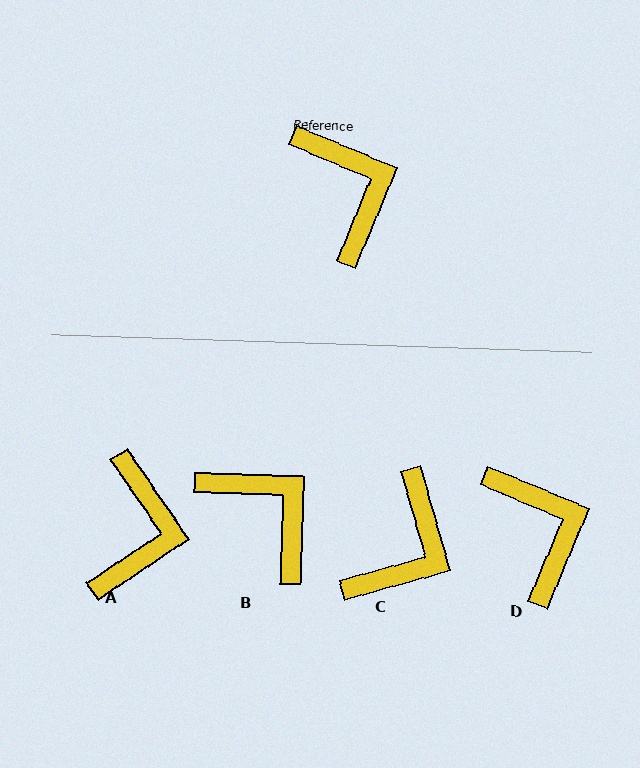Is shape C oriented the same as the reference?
No, it is off by about 52 degrees.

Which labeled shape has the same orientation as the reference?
D.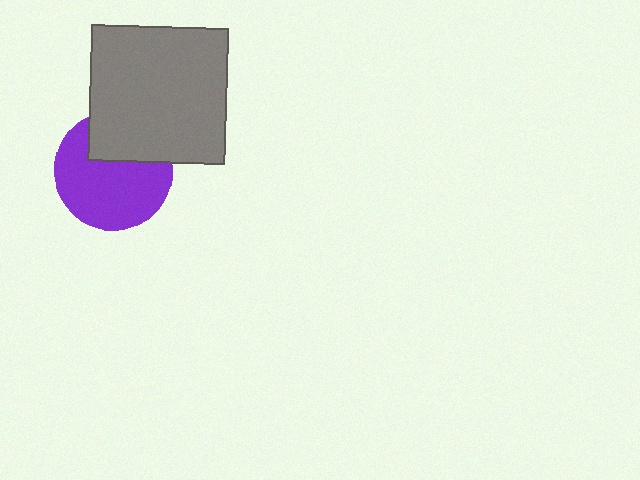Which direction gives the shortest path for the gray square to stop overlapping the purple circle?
Moving up gives the shortest separation.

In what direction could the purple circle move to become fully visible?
The purple circle could move down. That would shift it out from behind the gray square entirely.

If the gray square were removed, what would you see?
You would see the complete purple circle.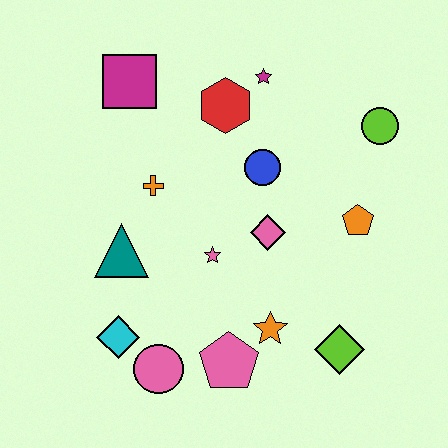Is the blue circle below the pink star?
No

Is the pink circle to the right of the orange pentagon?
No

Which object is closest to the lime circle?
The orange pentagon is closest to the lime circle.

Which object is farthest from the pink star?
The lime circle is farthest from the pink star.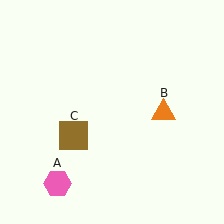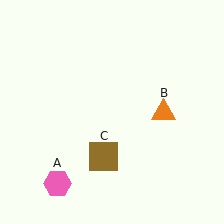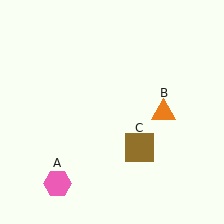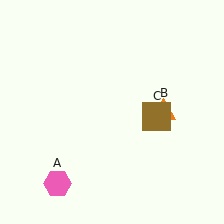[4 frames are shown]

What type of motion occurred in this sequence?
The brown square (object C) rotated counterclockwise around the center of the scene.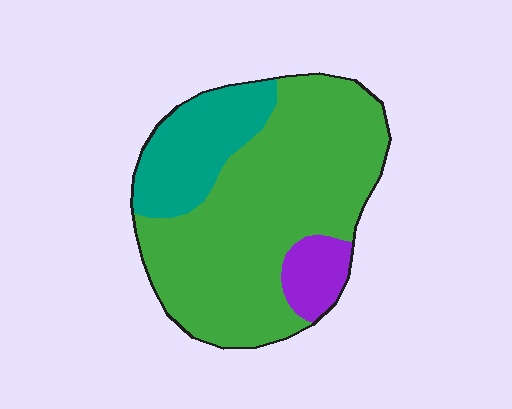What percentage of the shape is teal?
Teal takes up less than a quarter of the shape.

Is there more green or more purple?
Green.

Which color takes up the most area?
Green, at roughly 70%.